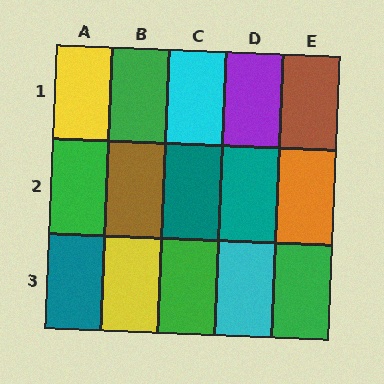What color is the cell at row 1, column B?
Green.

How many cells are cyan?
2 cells are cyan.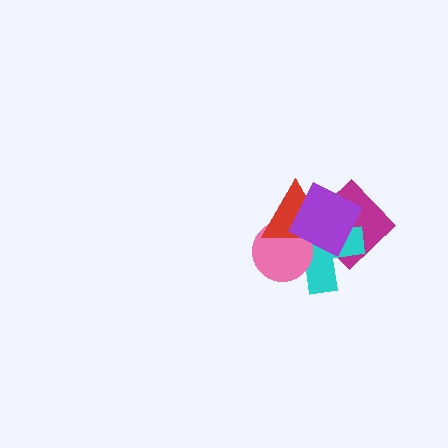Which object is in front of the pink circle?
The red triangle is in front of the pink circle.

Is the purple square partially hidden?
No, no other shape covers it.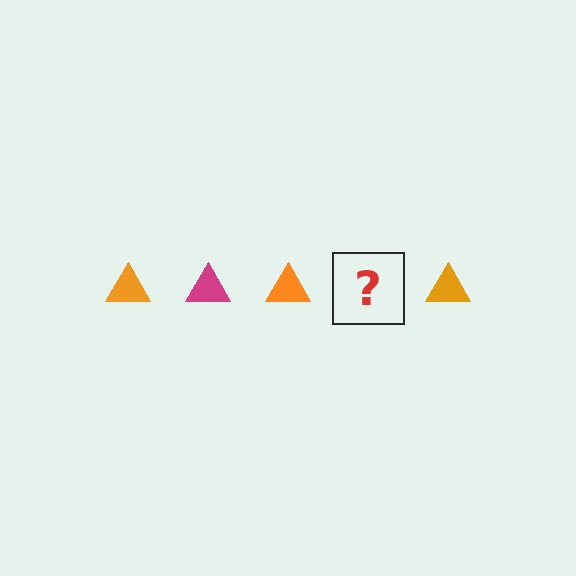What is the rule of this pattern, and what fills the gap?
The rule is that the pattern cycles through orange, magenta triangles. The gap should be filled with a magenta triangle.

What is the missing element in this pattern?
The missing element is a magenta triangle.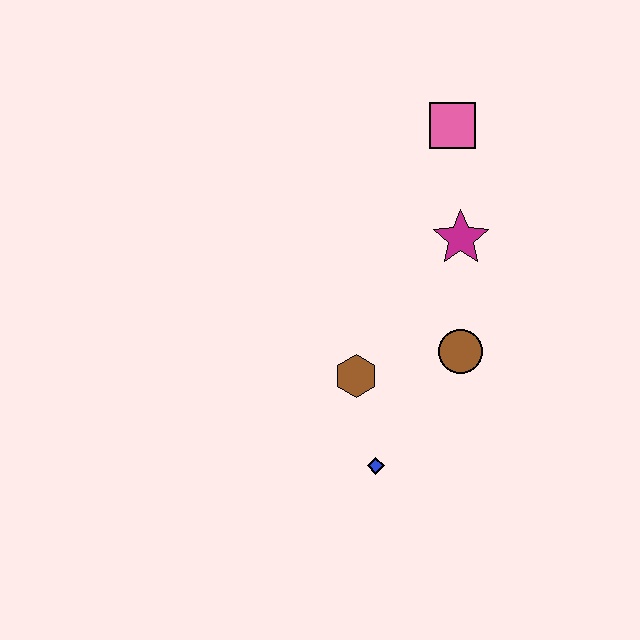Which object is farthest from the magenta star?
The blue diamond is farthest from the magenta star.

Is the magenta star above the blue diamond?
Yes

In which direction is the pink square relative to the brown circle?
The pink square is above the brown circle.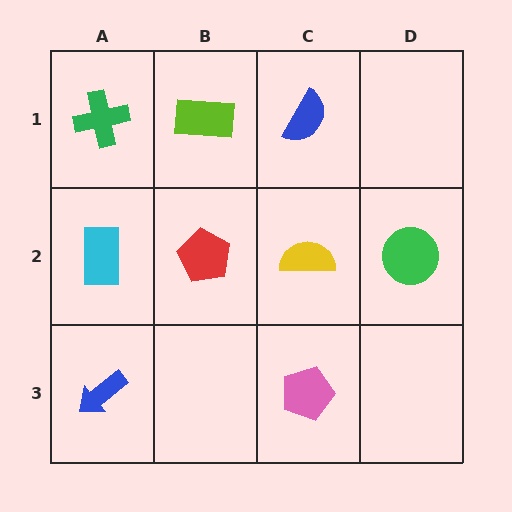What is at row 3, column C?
A pink pentagon.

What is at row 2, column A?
A cyan rectangle.